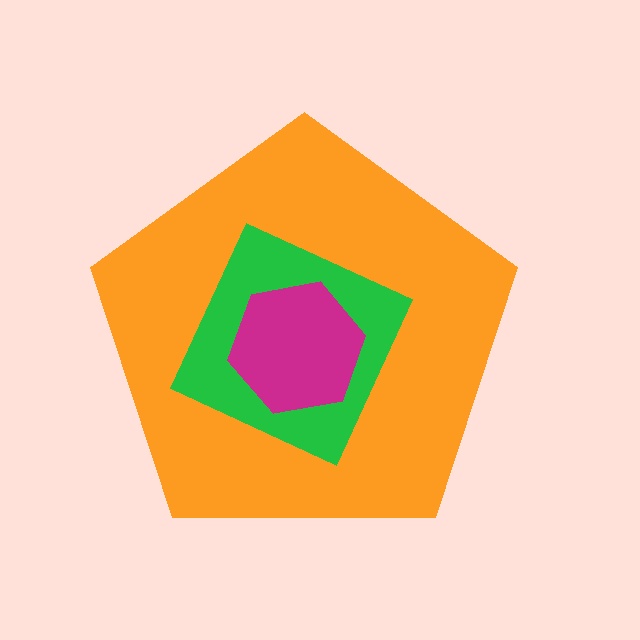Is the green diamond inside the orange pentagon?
Yes.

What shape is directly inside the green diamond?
The magenta hexagon.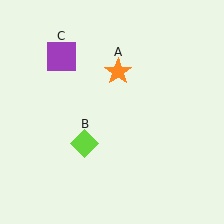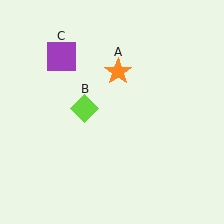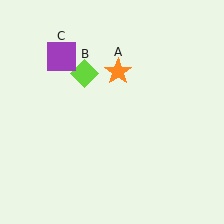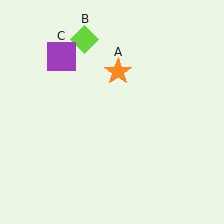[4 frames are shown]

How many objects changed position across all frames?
1 object changed position: lime diamond (object B).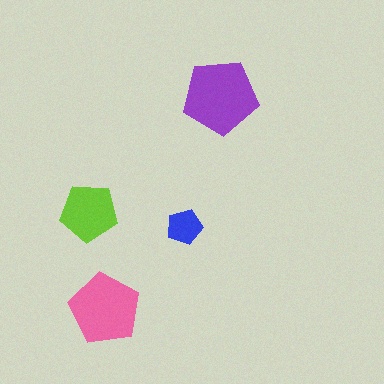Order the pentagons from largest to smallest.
the purple one, the pink one, the lime one, the blue one.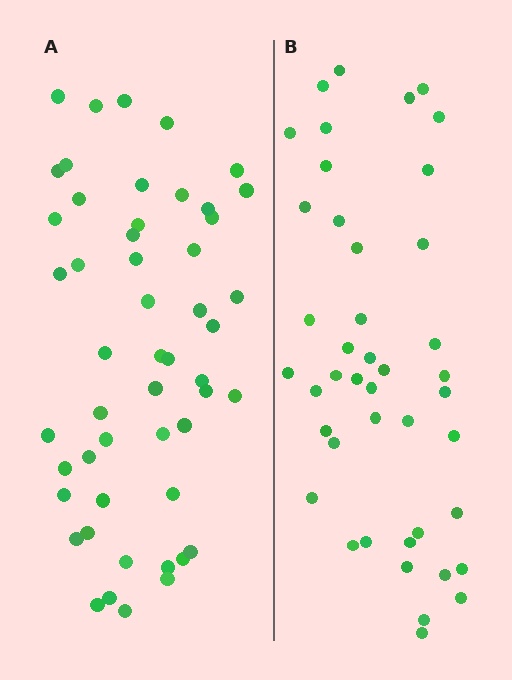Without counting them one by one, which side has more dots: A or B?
Region A (the left region) has more dots.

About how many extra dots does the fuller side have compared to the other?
Region A has roughly 8 or so more dots than region B.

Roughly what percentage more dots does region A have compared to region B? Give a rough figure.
About 20% more.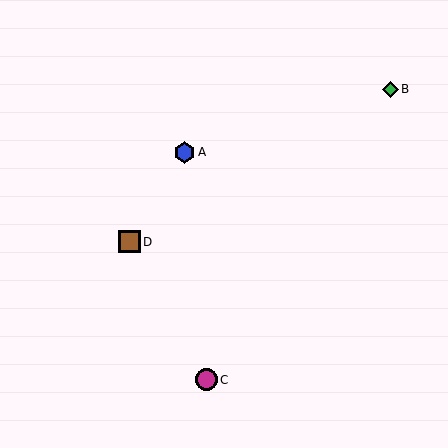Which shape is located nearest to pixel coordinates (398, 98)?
The green diamond (labeled B) at (390, 89) is nearest to that location.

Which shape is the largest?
The blue hexagon (labeled A) is the largest.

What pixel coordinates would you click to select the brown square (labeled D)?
Click at (129, 242) to select the brown square D.